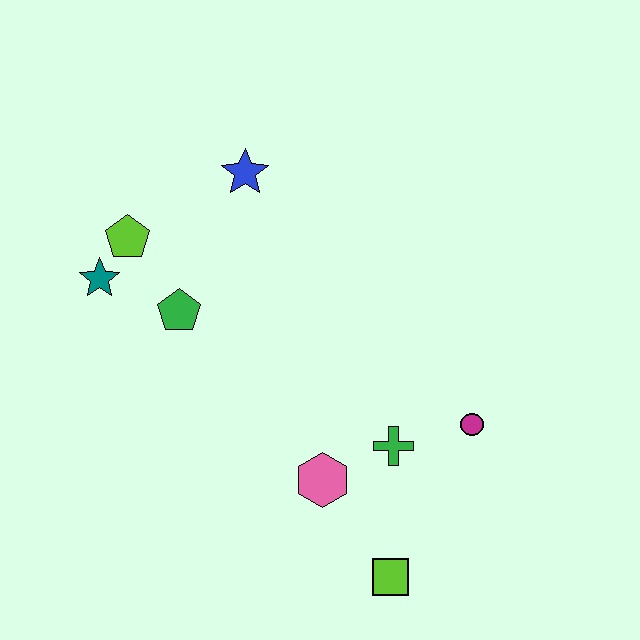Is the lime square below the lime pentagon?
Yes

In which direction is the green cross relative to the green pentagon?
The green cross is to the right of the green pentagon.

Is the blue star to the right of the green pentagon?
Yes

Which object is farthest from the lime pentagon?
The lime square is farthest from the lime pentagon.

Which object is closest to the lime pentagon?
The teal star is closest to the lime pentagon.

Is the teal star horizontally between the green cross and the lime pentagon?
No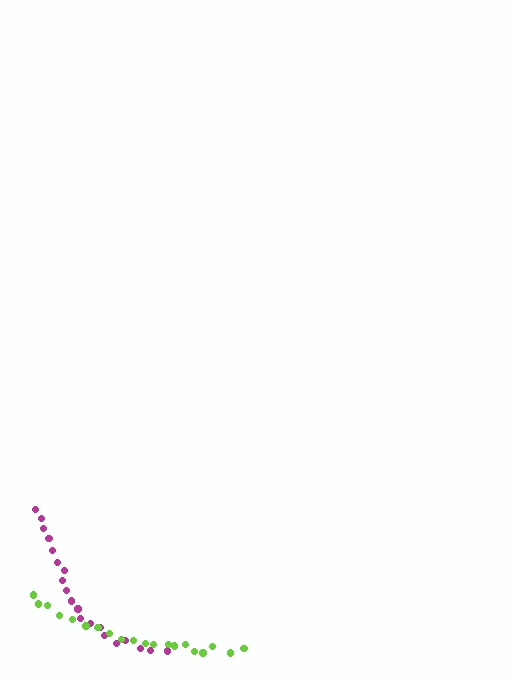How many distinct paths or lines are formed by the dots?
There are 2 distinct paths.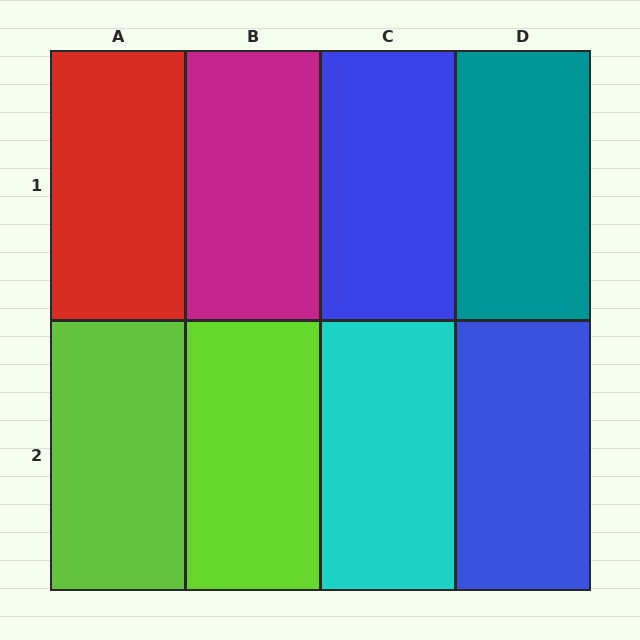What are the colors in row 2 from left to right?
Lime, lime, cyan, blue.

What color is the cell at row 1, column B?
Magenta.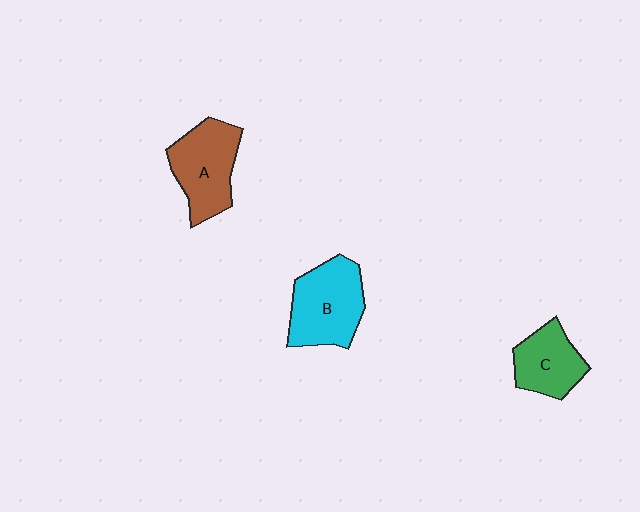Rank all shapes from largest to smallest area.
From largest to smallest: B (cyan), A (brown), C (green).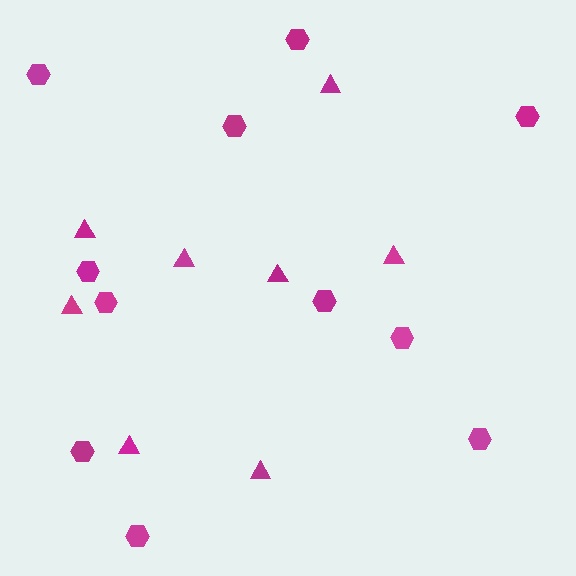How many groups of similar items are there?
There are 2 groups: one group of hexagons (11) and one group of triangles (8).